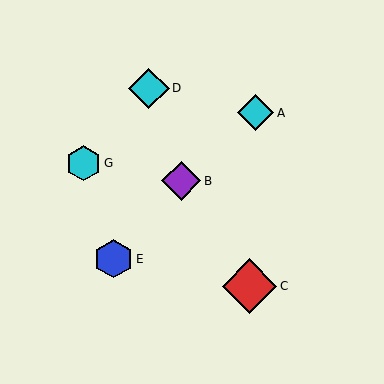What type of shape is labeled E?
Shape E is a blue hexagon.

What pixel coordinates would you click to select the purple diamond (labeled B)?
Click at (181, 181) to select the purple diamond B.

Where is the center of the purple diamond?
The center of the purple diamond is at (181, 181).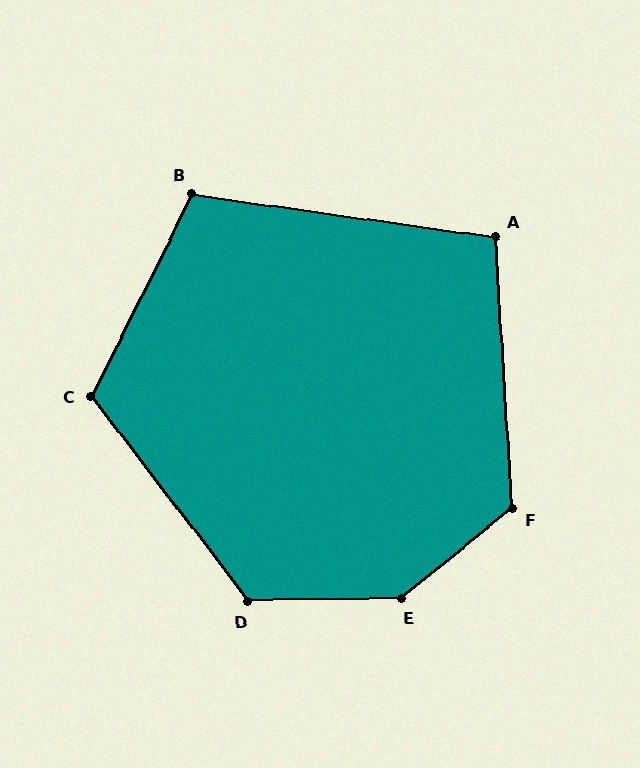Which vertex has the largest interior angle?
E, at approximately 142 degrees.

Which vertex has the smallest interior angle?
A, at approximately 101 degrees.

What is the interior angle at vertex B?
Approximately 108 degrees (obtuse).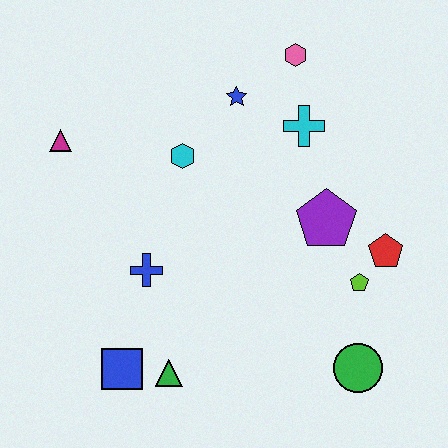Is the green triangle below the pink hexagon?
Yes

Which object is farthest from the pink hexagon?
The blue square is farthest from the pink hexagon.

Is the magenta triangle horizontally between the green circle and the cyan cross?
No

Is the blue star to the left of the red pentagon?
Yes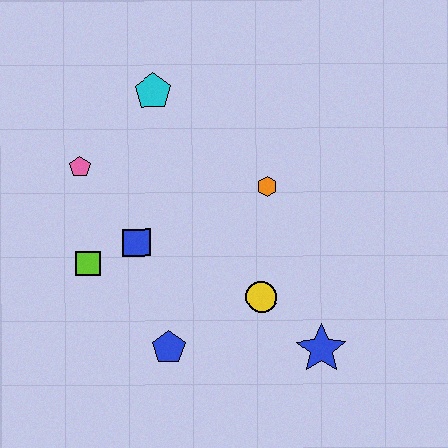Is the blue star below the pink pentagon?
Yes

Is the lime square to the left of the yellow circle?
Yes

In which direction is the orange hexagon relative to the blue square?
The orange hexagon is to the right of the blue square.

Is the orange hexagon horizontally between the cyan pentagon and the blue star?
Yes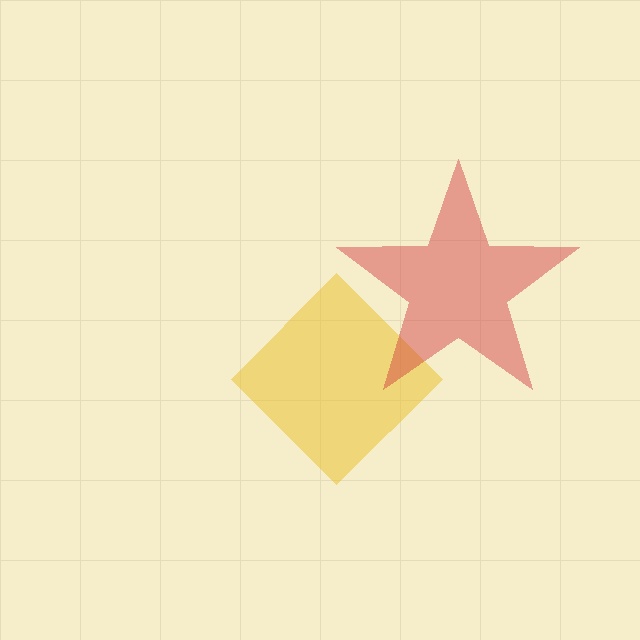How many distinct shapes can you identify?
There are 2 distinct shapes: a yellow diamond, a red star.